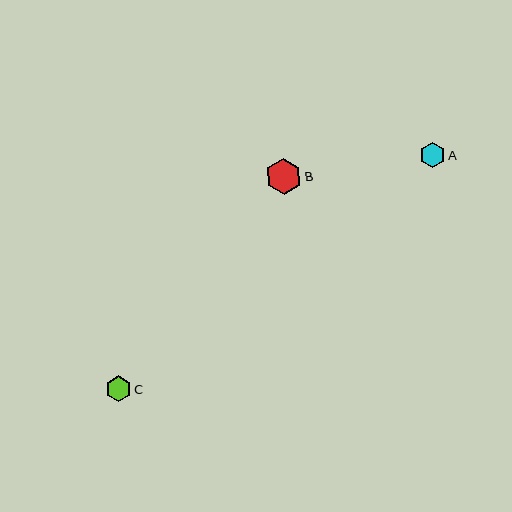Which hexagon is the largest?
Hexagon B is the largest with a size of approximately 36 pixels.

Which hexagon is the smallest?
Hexagon A is the smallest with a size of approximately 25 pixels.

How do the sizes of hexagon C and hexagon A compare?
Hexagon C and hexagon A are approximately the same size.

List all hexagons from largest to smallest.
From largest to smallest: B, C, A.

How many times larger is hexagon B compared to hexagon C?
Hexagon B is approximately 1.4 times the size of hexagon C.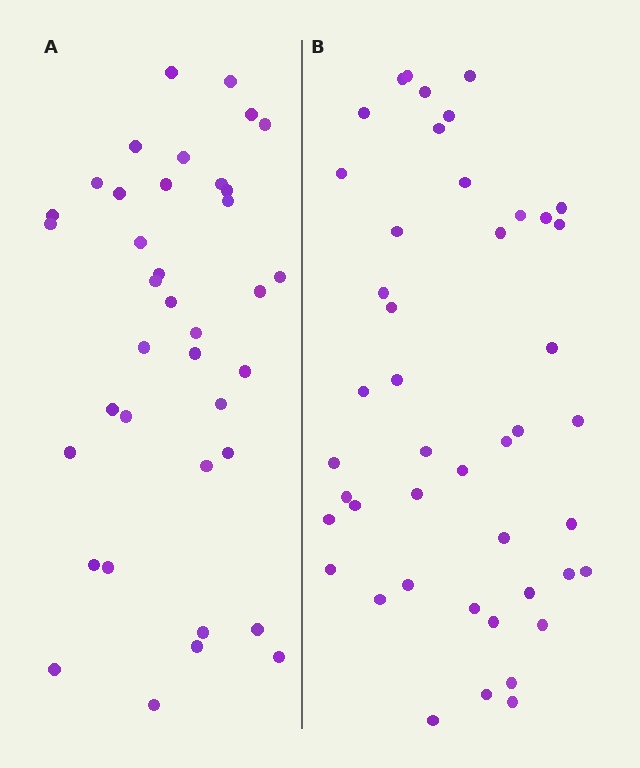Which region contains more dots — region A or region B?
Region B (the right region) has more dots.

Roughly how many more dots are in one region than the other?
Region B has roughly 8 or so more dots than region A.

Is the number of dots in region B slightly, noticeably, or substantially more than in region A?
Region B has only slightly more — the two regions are fairly close. The ratio is roughly 1.2 to 1.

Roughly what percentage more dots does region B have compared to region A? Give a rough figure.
About 20% more.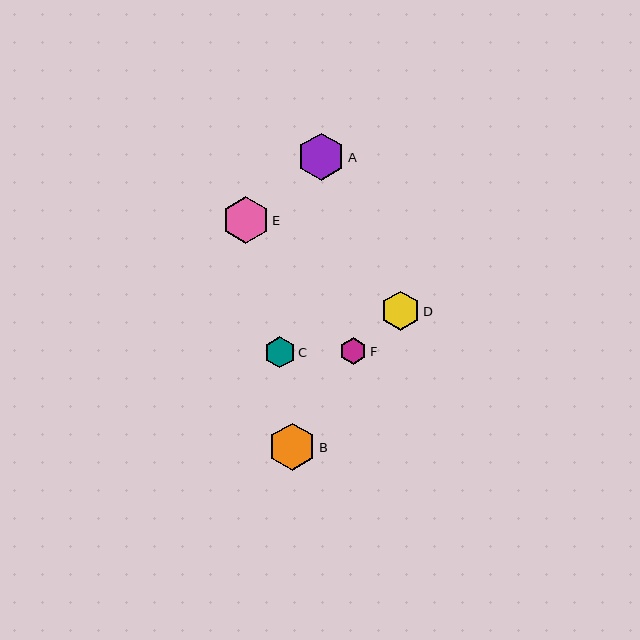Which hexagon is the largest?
Hexagon B is the largest with a size of approximately 47 pixels.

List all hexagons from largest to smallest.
From largest to smallest: B, A, E, D, C, F.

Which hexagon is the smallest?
Hexagon F is the smallest with a size of approximately 27 pixels.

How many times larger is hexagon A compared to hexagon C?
Hexagon A is approximately 1.5 times the size of hexagon C.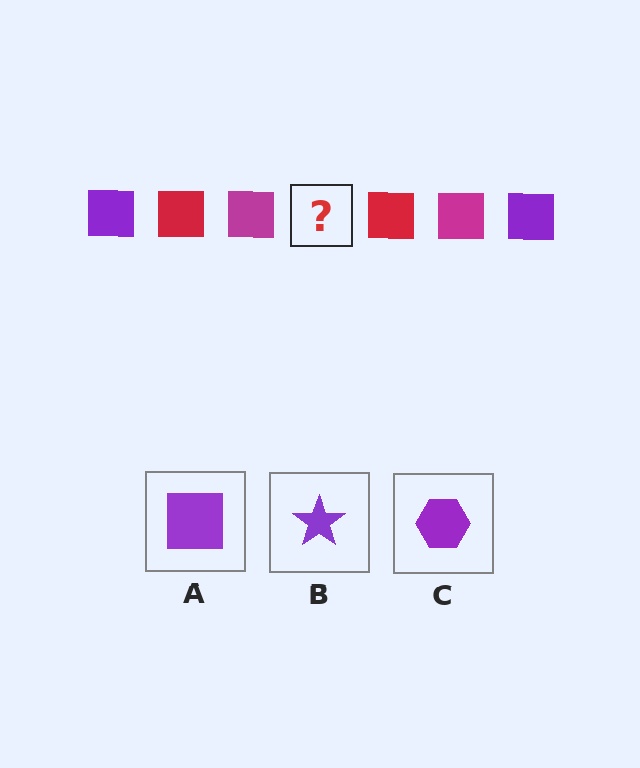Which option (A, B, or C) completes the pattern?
A.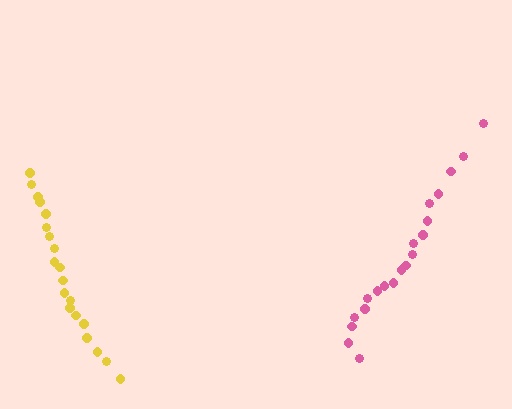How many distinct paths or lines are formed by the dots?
There are 2 distinct paths.